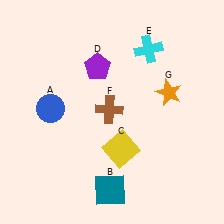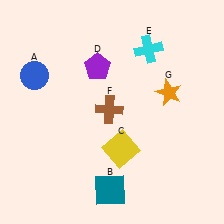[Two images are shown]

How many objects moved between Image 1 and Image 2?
1 object moved between the two images.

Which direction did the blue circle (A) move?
The blue circle (A) moved up.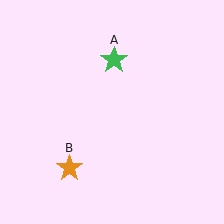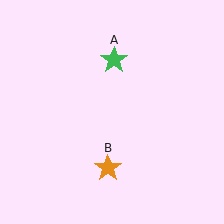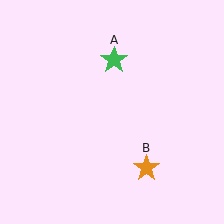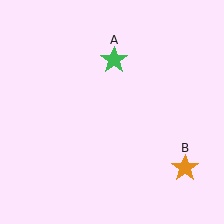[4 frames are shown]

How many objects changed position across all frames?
1 object changed position: orange star (object B).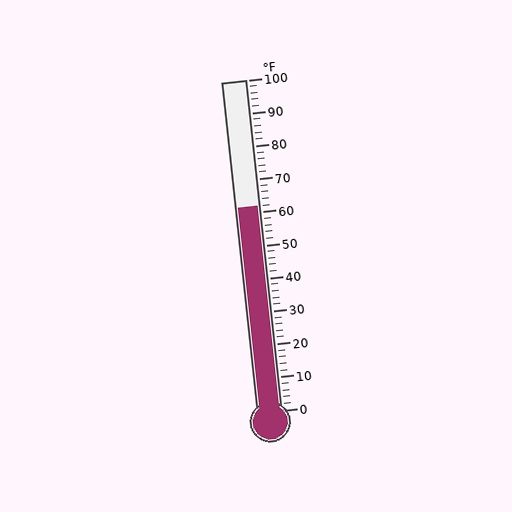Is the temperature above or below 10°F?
The temperature is above 10°F.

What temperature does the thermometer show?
The thermometer shows approximately 62°F.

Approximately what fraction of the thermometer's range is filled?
The thermometer is filled to approximately 60% of its range.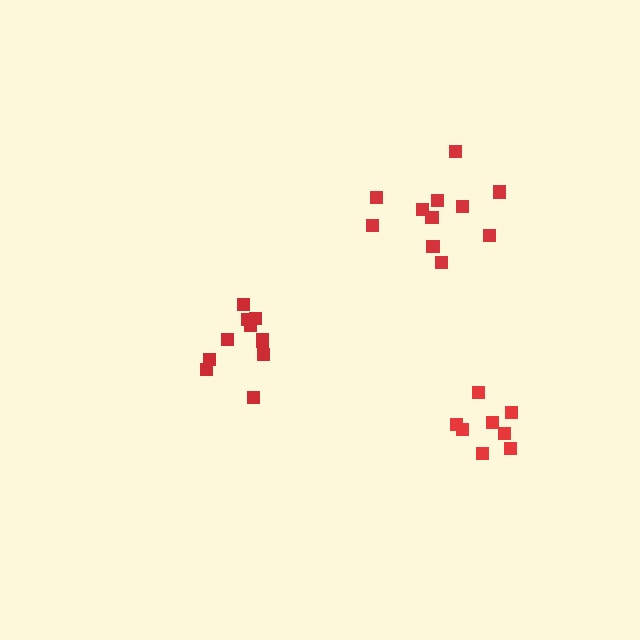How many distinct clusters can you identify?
There are 3 distinct clusters.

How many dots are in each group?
Group 1: 11 dots, Group 2: 8 dots, Group 3: 11 dots (30 total).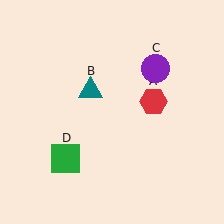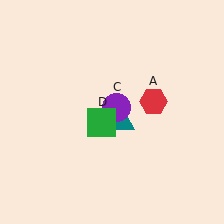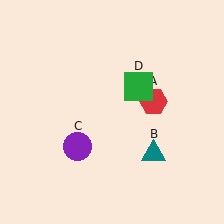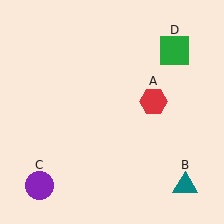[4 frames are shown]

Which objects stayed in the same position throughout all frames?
Red hexagon (object A) remained stationary.